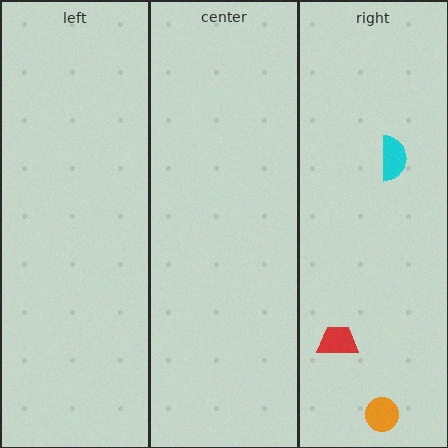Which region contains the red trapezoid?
The right region.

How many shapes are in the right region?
3.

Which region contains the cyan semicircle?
The right region.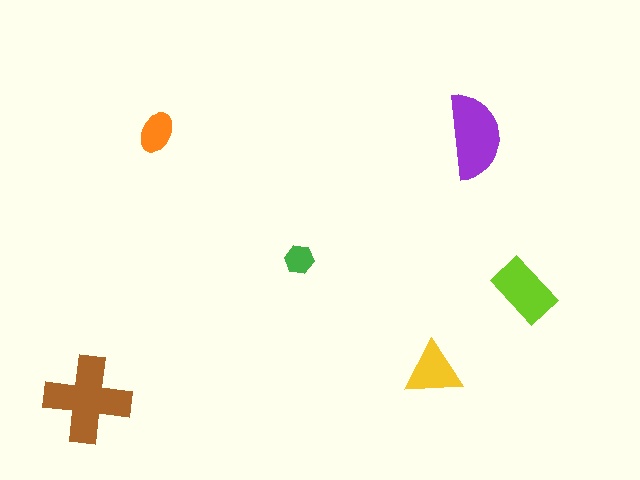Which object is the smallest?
The green hexagon.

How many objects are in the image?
There are 6 objects in the image.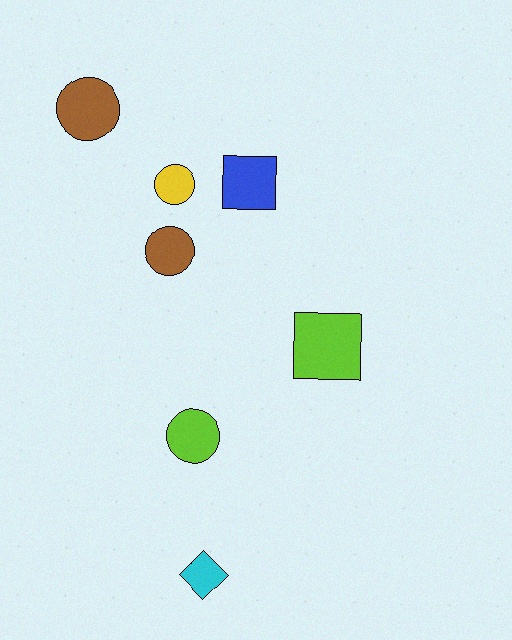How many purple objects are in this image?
There are no purple objects.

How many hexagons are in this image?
There are no hexagons.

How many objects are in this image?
There are 7 objects.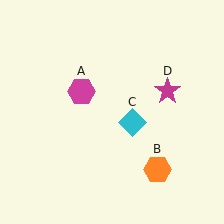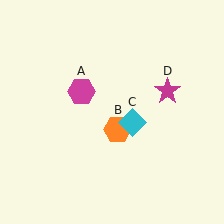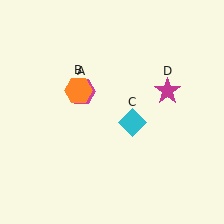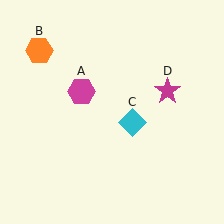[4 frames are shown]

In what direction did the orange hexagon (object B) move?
The orange hexagon (object B) moved up and to the left.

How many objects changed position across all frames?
1 object changed position: orange hexagon (object B).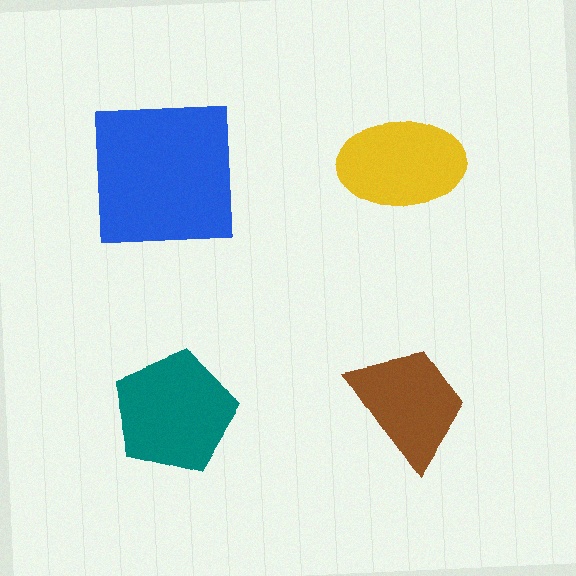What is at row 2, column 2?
A brown trapezoid.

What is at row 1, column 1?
A blue square.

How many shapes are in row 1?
2 shapes.